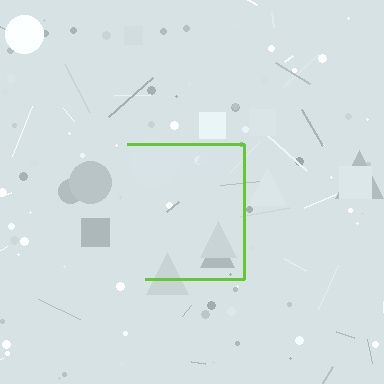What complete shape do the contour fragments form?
The contour fragments form a square.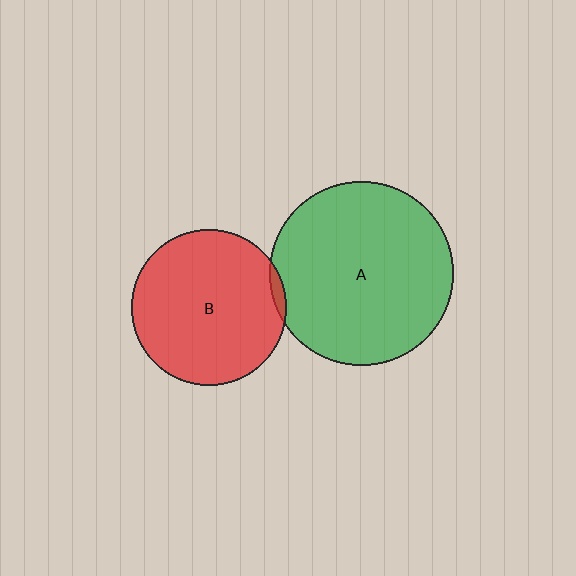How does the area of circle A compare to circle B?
Approximately 1.4 times.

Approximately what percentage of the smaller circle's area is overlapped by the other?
Approximately 5%.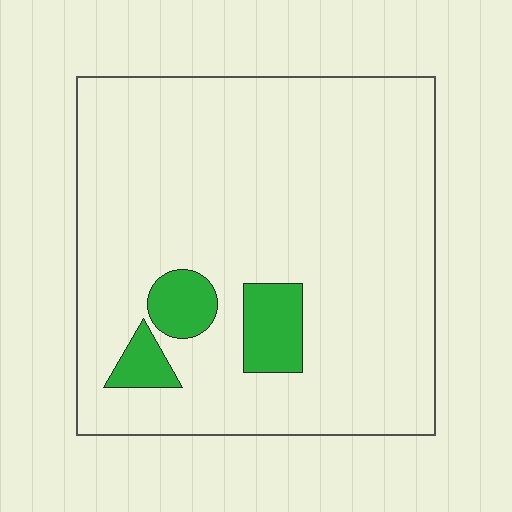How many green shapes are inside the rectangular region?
3.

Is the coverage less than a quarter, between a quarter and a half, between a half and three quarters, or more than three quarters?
Less than a quarter.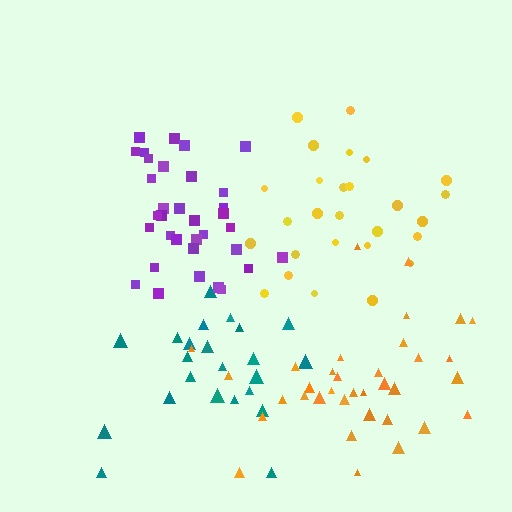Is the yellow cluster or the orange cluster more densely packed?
Yellow.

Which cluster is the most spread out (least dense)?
Orange.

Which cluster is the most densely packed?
Purple.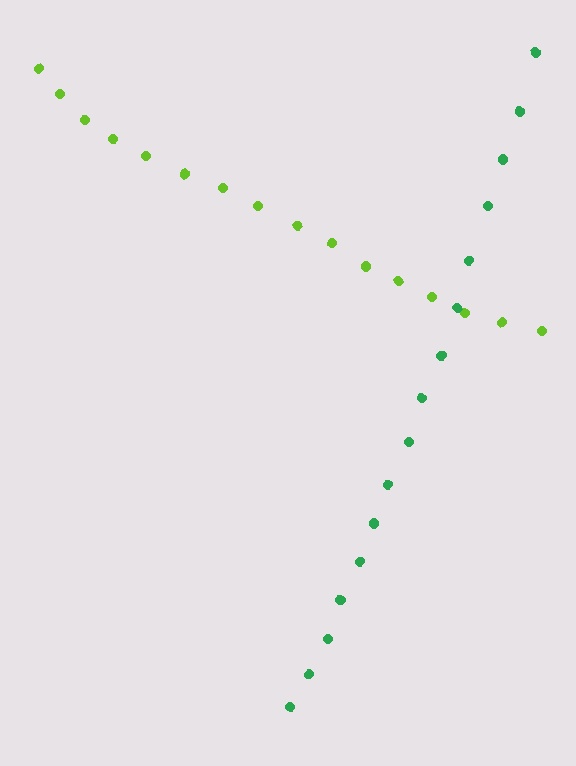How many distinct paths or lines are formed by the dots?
There are 2 distinct paths.